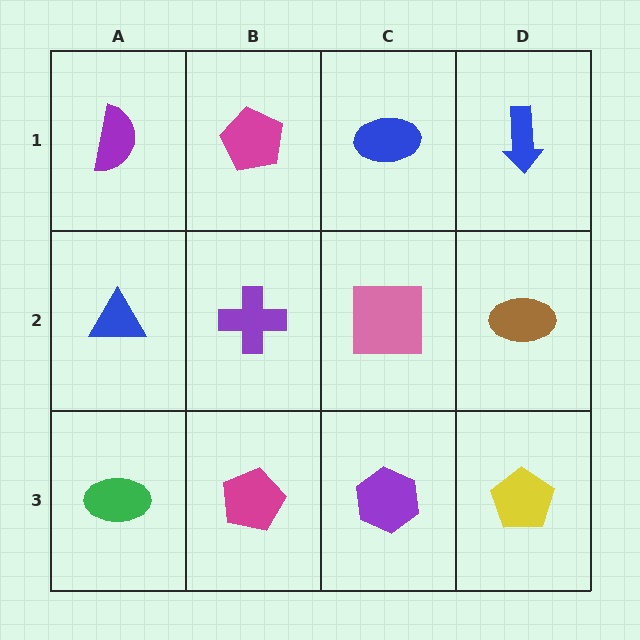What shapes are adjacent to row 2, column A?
A purple semicircle (row 1, column A), a green ellipse (row 3, column A), a purple cross (row 2, column B).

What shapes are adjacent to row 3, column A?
A blue triangle (row 2, column A), a magenta pentagon (row 3, column B).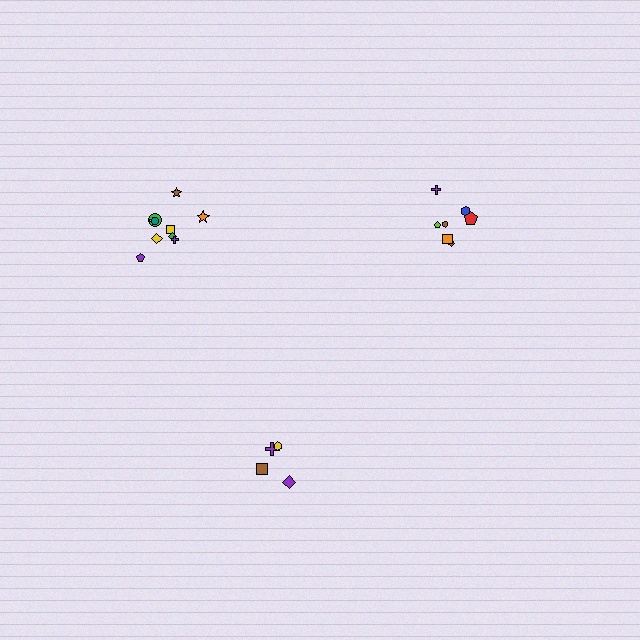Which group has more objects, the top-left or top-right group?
The top-left group.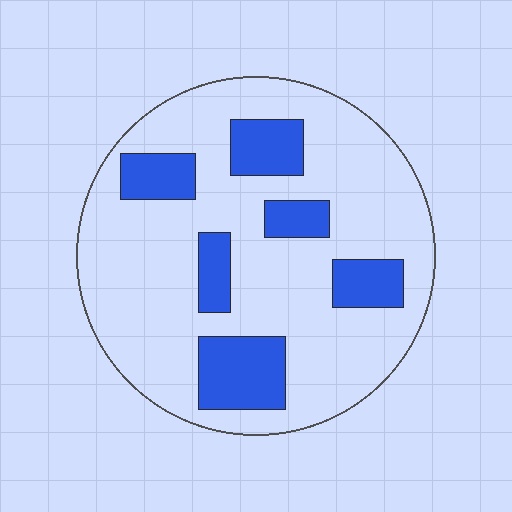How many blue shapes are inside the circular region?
6.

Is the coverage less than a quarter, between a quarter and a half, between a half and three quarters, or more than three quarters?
Less than a quarter.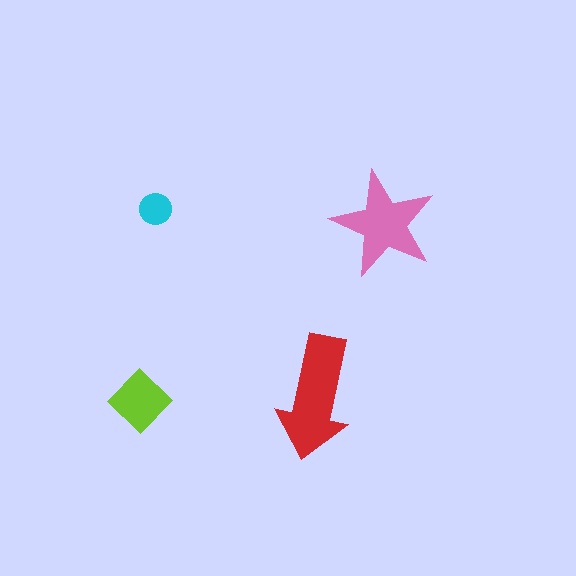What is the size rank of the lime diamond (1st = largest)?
3rd.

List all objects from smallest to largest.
The cyan circle, the lime diamond, the pink star, the red arrow.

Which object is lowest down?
The lime diamond is bottommost.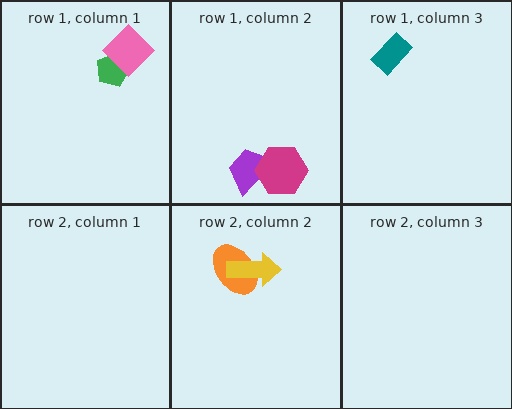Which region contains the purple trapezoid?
The row 1, column 2 region.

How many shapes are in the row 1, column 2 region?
2.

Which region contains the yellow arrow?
The row 2, column 2 region.